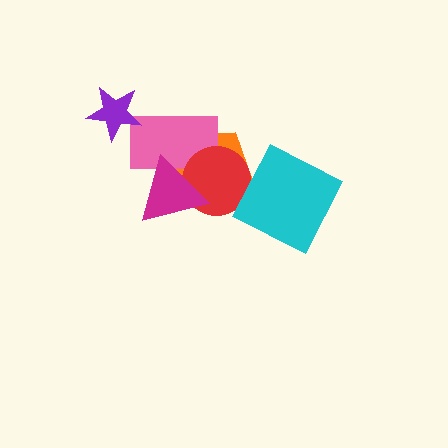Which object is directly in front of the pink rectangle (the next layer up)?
The red circle is directly in front of the pink rectangle.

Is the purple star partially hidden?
No, no other shape covers it.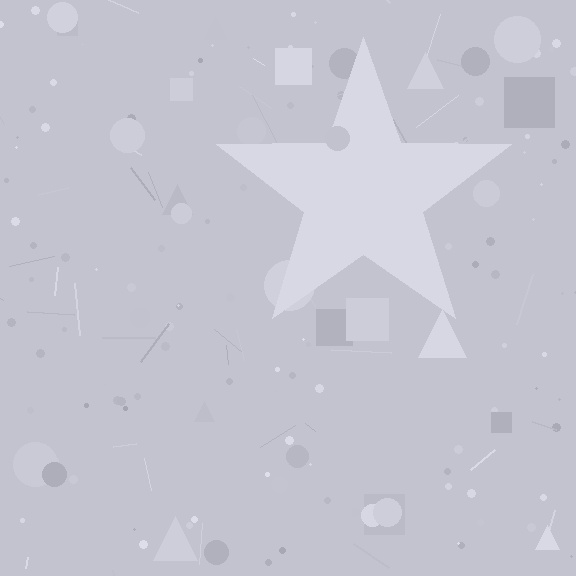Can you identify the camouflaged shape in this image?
The camouflaged shape is a star.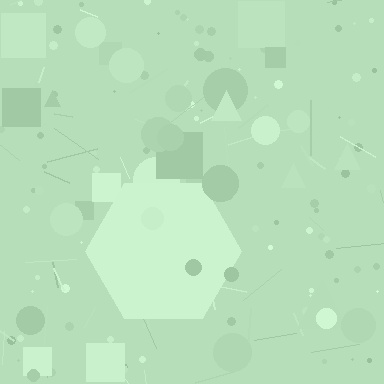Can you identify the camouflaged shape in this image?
The camouflaged shape is a hexagon.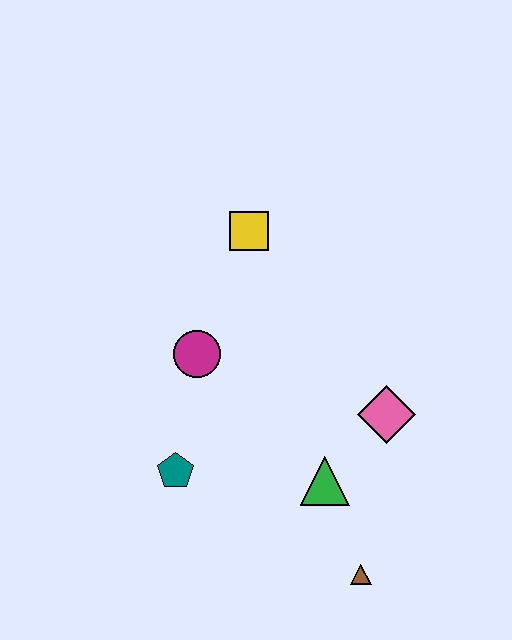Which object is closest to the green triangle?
The pink diamond is closest to the green triangle.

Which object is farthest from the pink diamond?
The yellow square is farthest from the pink diamond.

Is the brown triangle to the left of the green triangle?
No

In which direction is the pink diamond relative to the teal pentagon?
The pink diamond is to the right of the teal pentagon.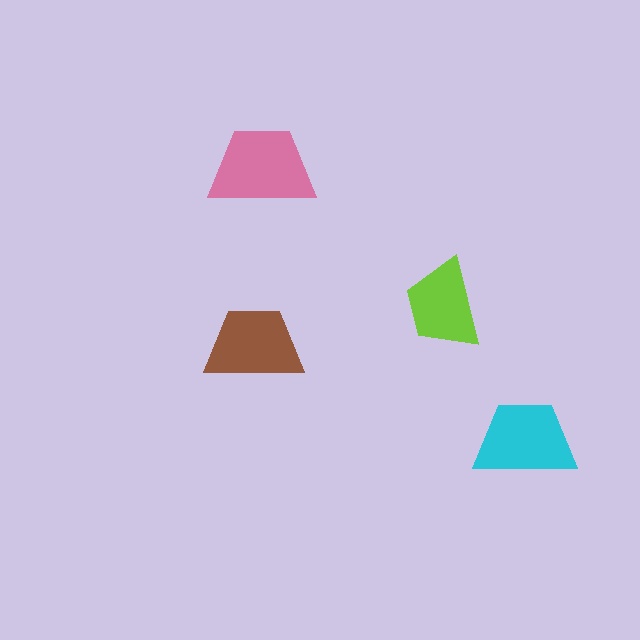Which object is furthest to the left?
The brown trapezoid is leftmost.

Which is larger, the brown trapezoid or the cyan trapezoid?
The cyan one.